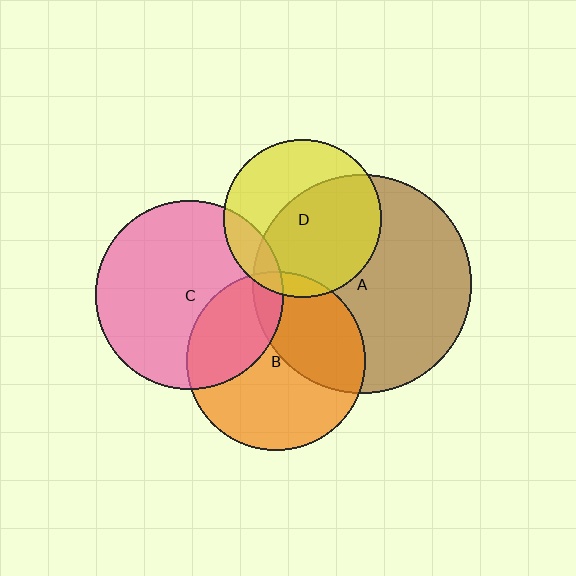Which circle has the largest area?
Circle A (brown).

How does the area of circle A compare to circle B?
Approximately 1.5 times.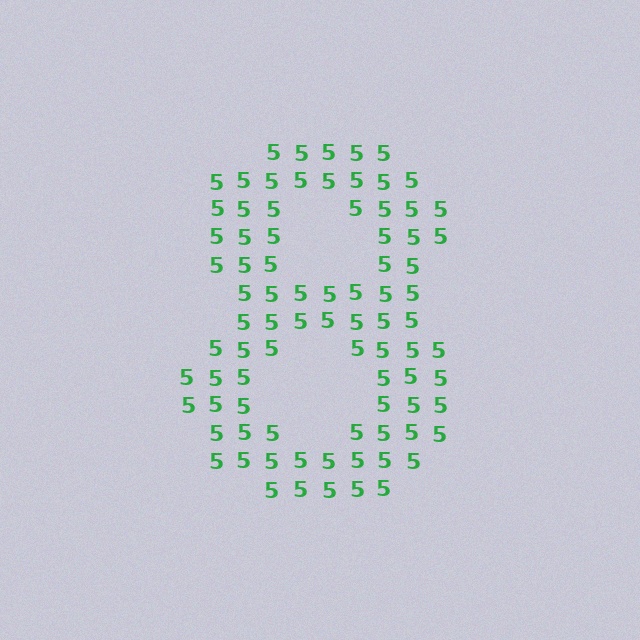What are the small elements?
The small elements are digit 5's.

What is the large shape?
The large shape is the digit 8.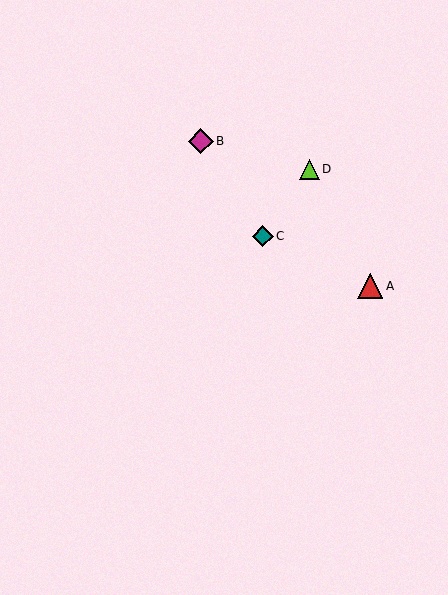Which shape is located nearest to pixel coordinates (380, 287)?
The red triangle (labeled A) at (370, 286) is nearest to that location.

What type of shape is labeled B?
Shape B is a magenta diamond.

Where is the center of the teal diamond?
The center of the teal diamond is at (263, 236).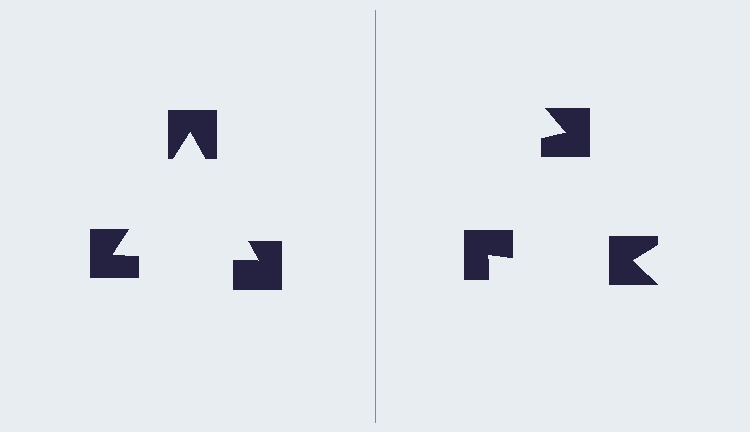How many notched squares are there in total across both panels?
6 — 3 on each side.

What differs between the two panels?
The notched squares are positioned identically on both sides; only the wedge orientations differ. On the left they align to a triangle; on the right they are misaligned.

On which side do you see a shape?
An illusory triangle appears on the left side. On the right side the wedge cuts are rotated, so no coherent shape forms.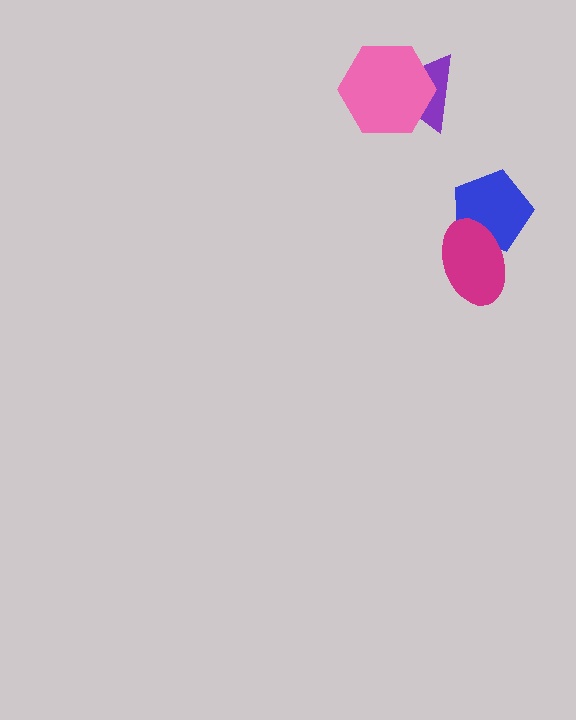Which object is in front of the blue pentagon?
The magenta ellipse is in front of the blue pentagon.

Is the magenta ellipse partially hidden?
No, no other shape covers it.